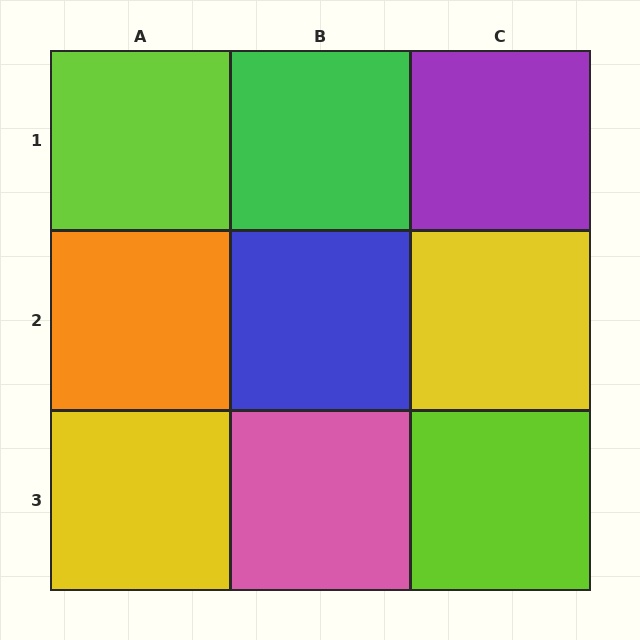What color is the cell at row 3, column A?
Yellow.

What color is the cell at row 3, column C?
Lime.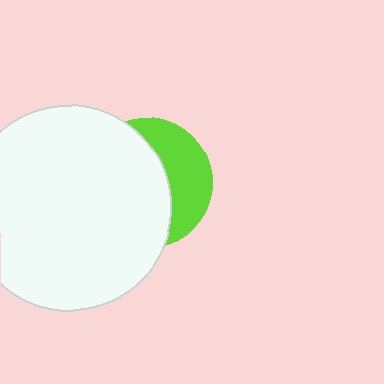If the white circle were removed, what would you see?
You would see the complete lime circle.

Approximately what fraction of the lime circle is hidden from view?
Roughly 63% of the lime circle is hidden behind the white circle.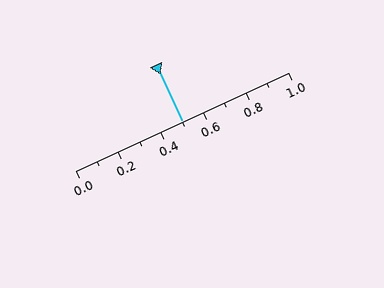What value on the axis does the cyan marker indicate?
The marker indicates approximately 0.5.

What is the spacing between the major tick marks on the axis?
The major ticks are spaced 0.2 apart.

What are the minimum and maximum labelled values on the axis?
The axis runs from 0.0 to 1.0.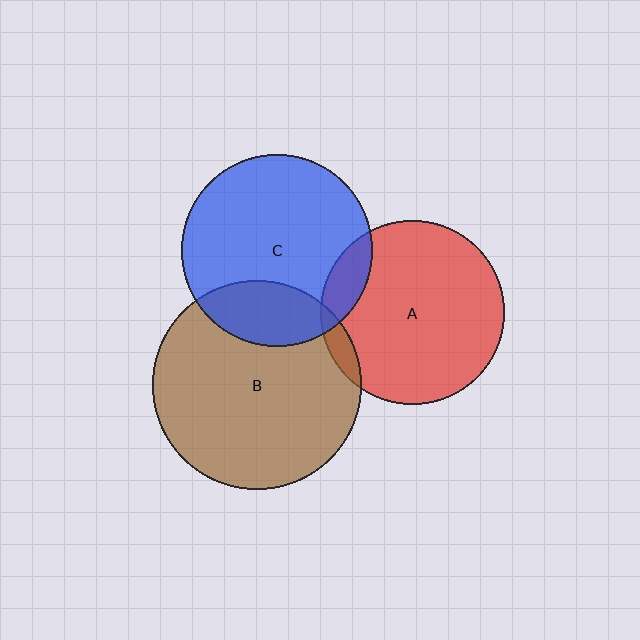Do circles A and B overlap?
Yes.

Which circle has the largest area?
Circle B (brown).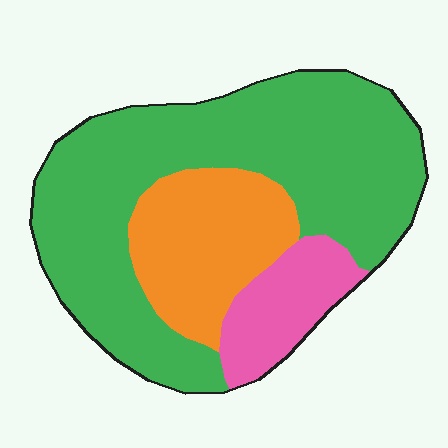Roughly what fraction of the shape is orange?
Orange takes up about one quarter (1/4) of the shape.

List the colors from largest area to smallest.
From largest to smallest: green, orange, pink.